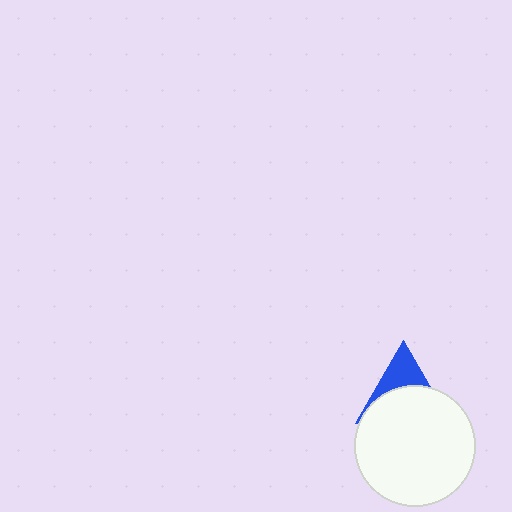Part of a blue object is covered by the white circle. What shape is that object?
It is a triangle.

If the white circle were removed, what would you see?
You would see the complete blue triangle.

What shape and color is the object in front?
The object in front is a white circle.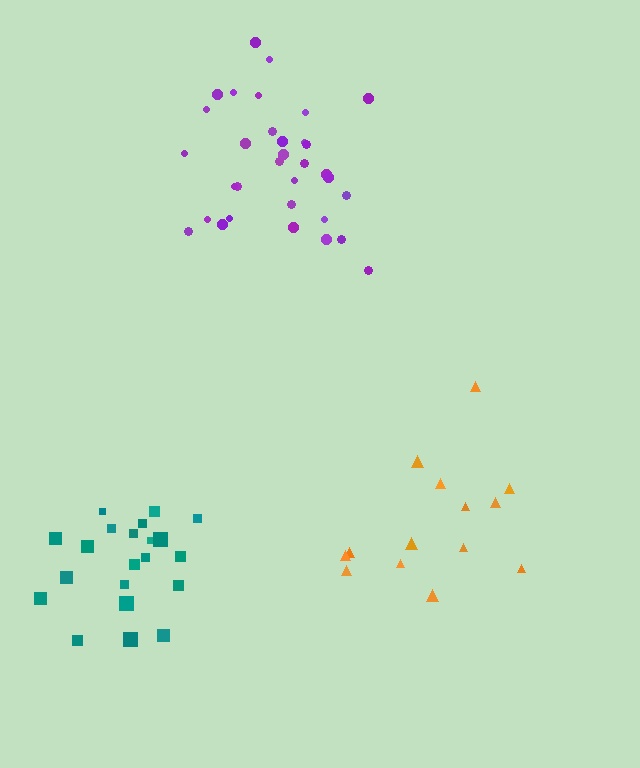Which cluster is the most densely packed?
Purple.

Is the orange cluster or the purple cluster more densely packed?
Purple.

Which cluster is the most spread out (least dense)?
Orange.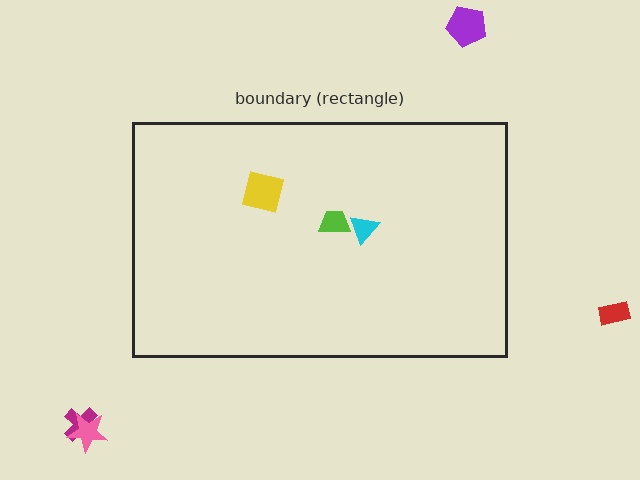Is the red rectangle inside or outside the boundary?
Outside.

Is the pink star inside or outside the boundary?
Outside.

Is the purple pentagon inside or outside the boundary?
Outside.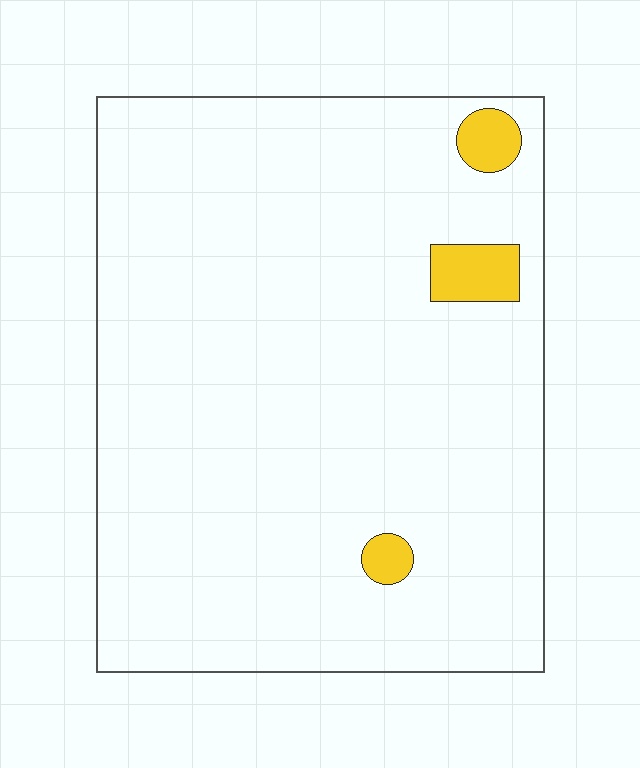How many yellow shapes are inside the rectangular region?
3.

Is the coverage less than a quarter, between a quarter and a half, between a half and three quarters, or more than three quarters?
Less than a quarter.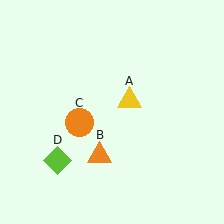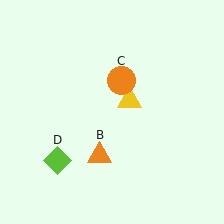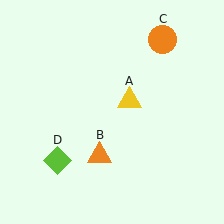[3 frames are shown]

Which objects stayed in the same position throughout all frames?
Yellow triangle (object A) and orange triangle (object B) and lime diamond (object D) remained stationary.